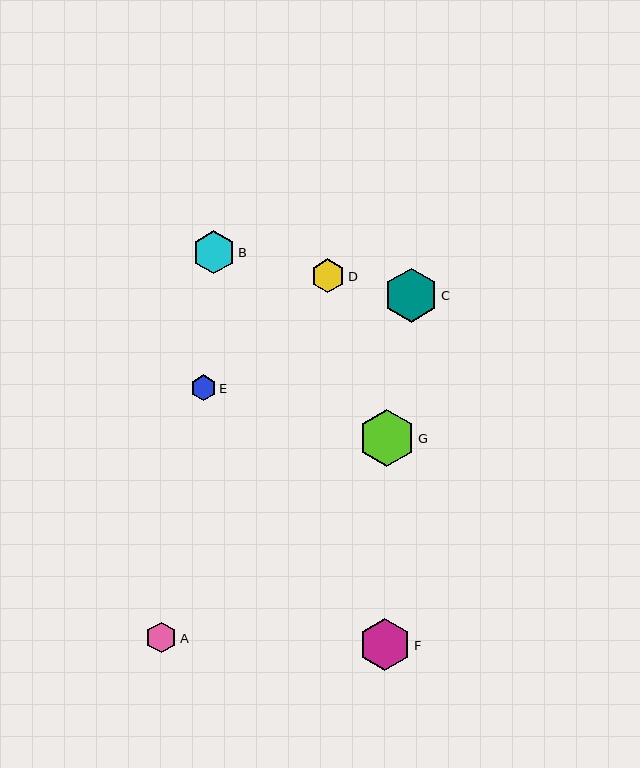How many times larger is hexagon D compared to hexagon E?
Hexagon D is approximately 1.3 times the size of hexagon E.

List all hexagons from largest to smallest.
From largest to smallest: G, C, F, B, D, A, E.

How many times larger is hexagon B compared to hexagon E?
Hexagon B is approximately 1.7 times the size of hexagon E.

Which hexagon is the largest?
Hexagon G is the largest with a size of approximately 57 pixels.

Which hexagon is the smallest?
Hexagon E is the smallest with a size of approximately 26 pixels.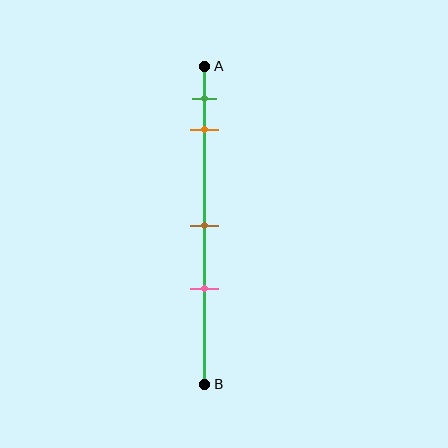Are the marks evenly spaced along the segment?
No, the marks are not evenly spaced.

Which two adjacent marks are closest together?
The green and orange marks are the closest adjacent pair.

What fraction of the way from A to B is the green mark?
The green mark is approximately 10% (0.1) of the way from A to B.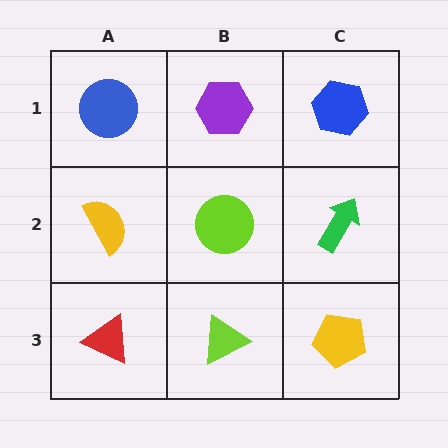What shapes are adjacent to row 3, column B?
A lime circle (row 2, column B), a red triangle (row 3, column A), a yellow pentagon (row 3, column C).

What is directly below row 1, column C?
A green arrow.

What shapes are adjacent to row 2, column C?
A blue hexagon (row 1, column C), a yellow pentagon (row 3, column C), a lime circle (row 2, column B).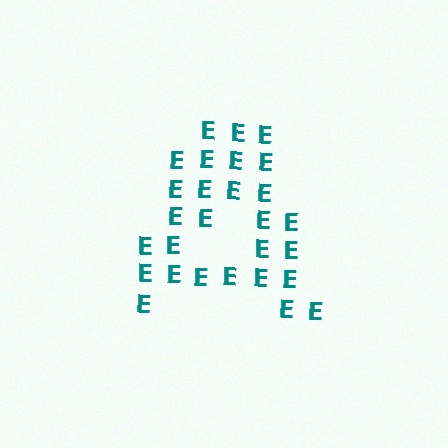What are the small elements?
The small elements are letter E's.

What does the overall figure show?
The overall figure shows the letter A.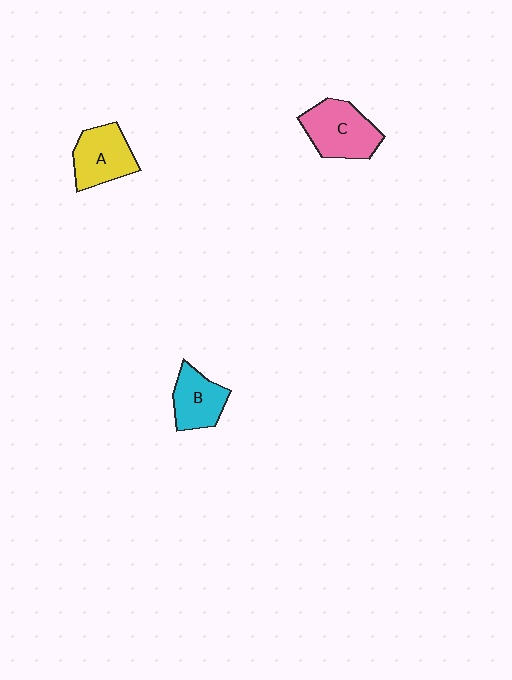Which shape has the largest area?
Shape C (pink).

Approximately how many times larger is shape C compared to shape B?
Approximately 1.4 times.